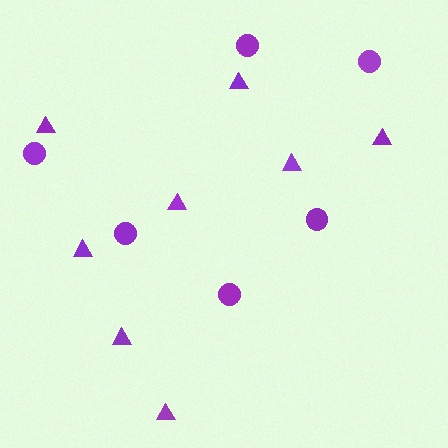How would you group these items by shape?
There are 2 groups: one group of triangles (8) and one group of circles (6).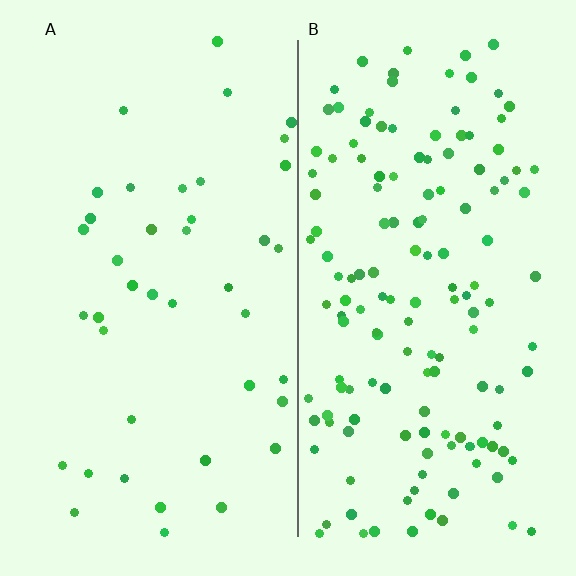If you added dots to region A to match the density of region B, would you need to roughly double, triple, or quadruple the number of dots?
Approximately quadruple.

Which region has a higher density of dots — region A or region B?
B (the right).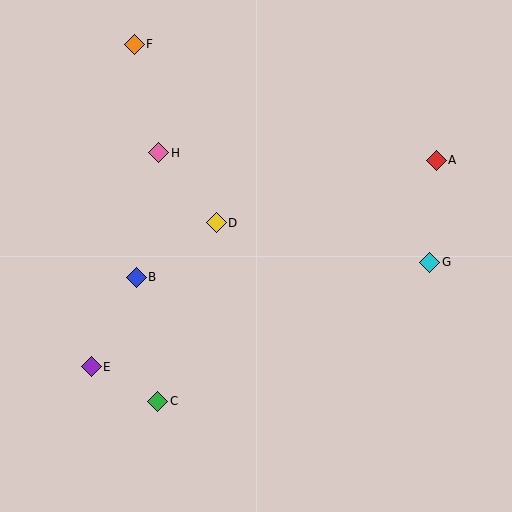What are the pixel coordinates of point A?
Point A is at (436, 160).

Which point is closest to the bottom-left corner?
Point E is closest to the bottom-left corner.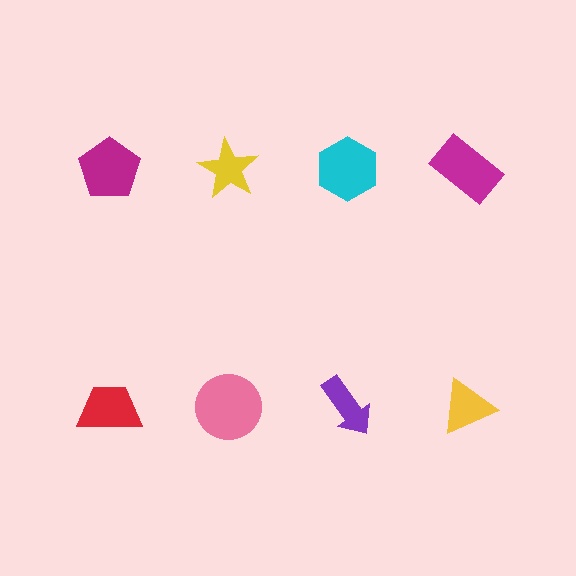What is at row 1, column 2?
A yellow star.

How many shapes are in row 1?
4 shapes.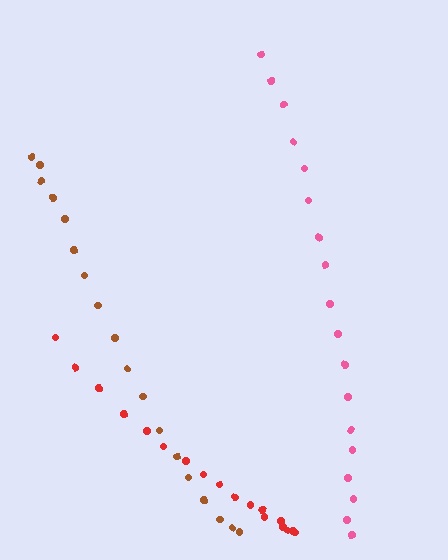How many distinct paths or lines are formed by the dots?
There are 3 distinct paths.